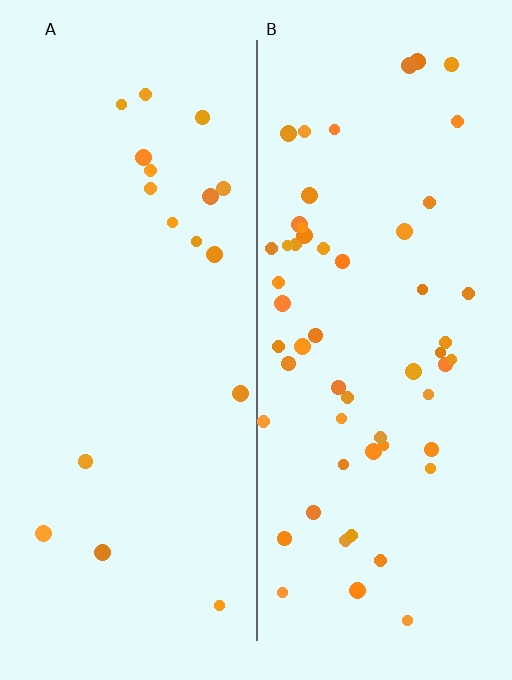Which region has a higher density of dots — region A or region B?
B (the right).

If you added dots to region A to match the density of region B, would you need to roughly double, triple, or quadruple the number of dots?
Approximately triple.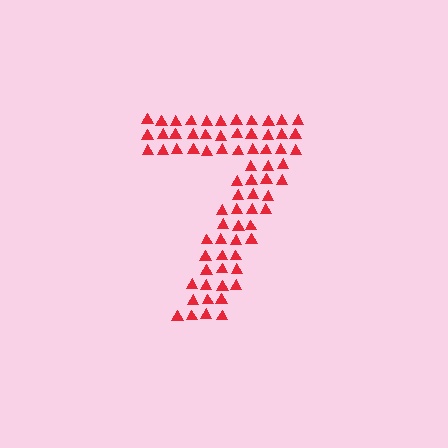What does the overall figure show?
The overall figure shows the digit 7.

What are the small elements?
The small elements are triangles.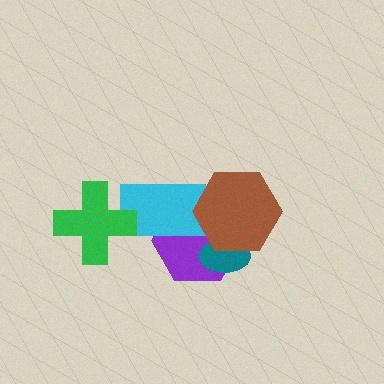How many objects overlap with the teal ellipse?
2 objects overlap with the teal ellipse.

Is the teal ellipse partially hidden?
Yes, it is partially covered by another shape.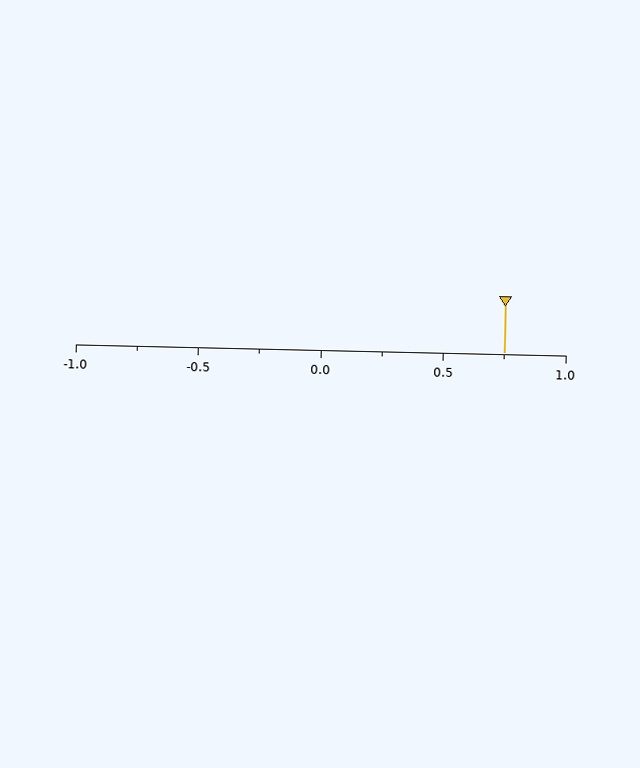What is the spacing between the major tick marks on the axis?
The major ticks are spaced 0.5 apart.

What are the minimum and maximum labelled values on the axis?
The axis runs from -1.0 to 1.0.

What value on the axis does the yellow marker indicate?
The marker indicates approximately 0.75.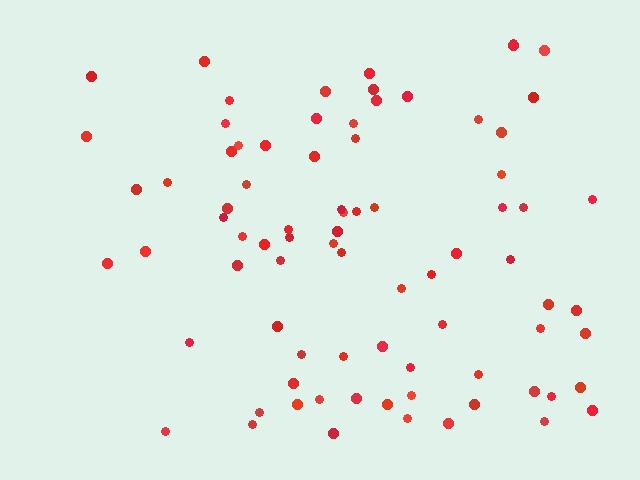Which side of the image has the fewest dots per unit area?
The left.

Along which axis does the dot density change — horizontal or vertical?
Horizontal.